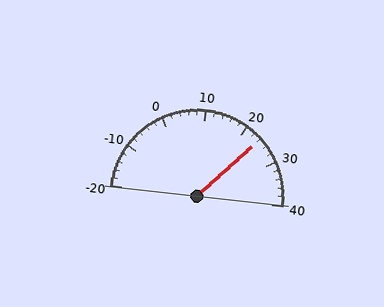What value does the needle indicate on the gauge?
The needle indicates approximately 24.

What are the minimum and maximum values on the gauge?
The gauge ranges from -20 to 40.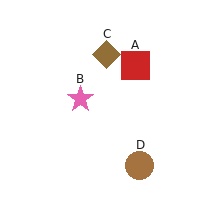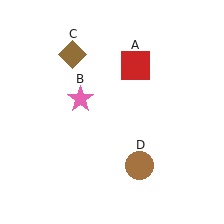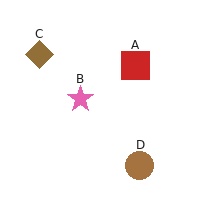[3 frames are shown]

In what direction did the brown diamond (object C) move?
The brown diamond (object C) moved left.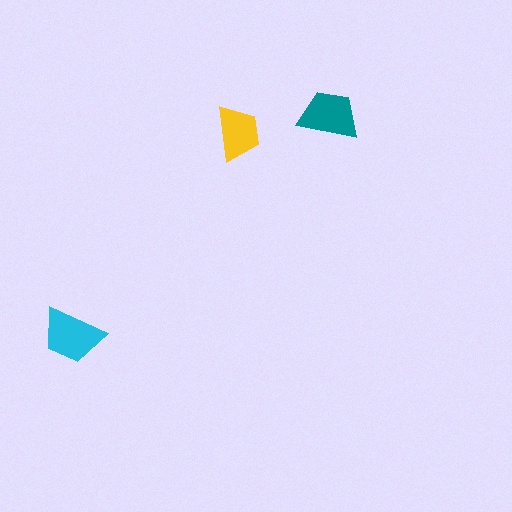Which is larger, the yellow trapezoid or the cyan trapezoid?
The cyan one.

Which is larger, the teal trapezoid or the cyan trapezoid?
The cyan one.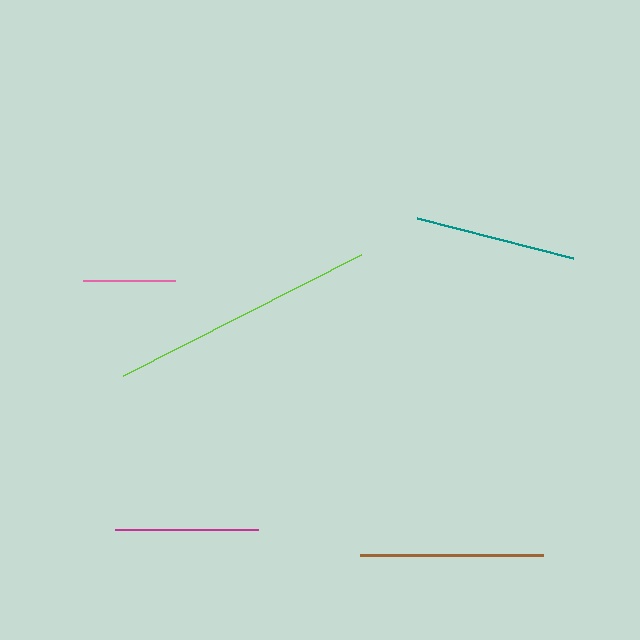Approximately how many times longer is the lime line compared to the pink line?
The lime line is approximately 2.9 times the length of the pink line.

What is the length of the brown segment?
The brown segment is approximately 183 pixels long.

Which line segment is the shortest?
The pink line is the shortest at approximately 93 pixels.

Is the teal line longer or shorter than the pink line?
The teal line is longer than the pink line.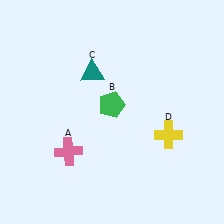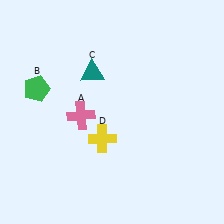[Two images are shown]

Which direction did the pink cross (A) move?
The pink cross (A) moved up.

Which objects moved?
The objects that moved are: the pink cross (A), the green pentagon (B), the yellow cross (D).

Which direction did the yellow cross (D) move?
The yellow cross (D) moved left.